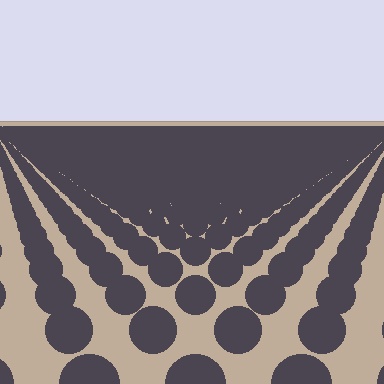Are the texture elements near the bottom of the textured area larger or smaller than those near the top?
Larger. Near the bottom, elements are closer to the viewer and appear at a bigger on-screen size.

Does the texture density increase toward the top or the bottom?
Density increases toward the top.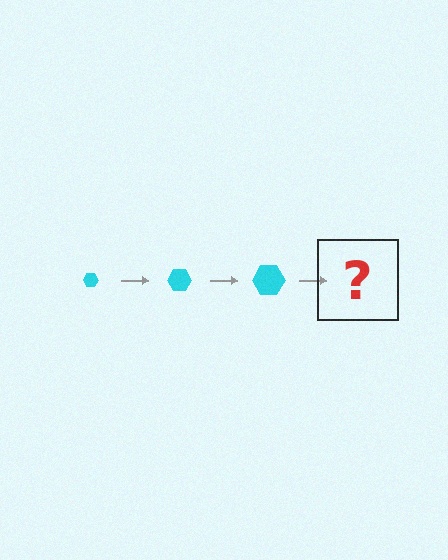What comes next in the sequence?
The next element should be a cyan hexagon, larger than the previous one.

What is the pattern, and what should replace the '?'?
The pattern is that the hexagon gets progressively larger each step. The '?' should be a cyan hexagon, larger than the previous one.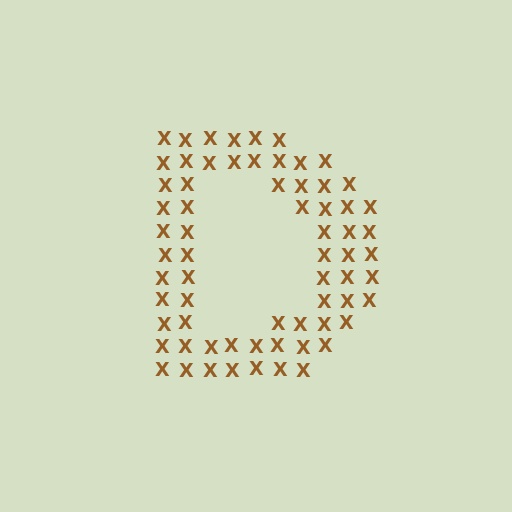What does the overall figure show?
The overall figure shows the letter D.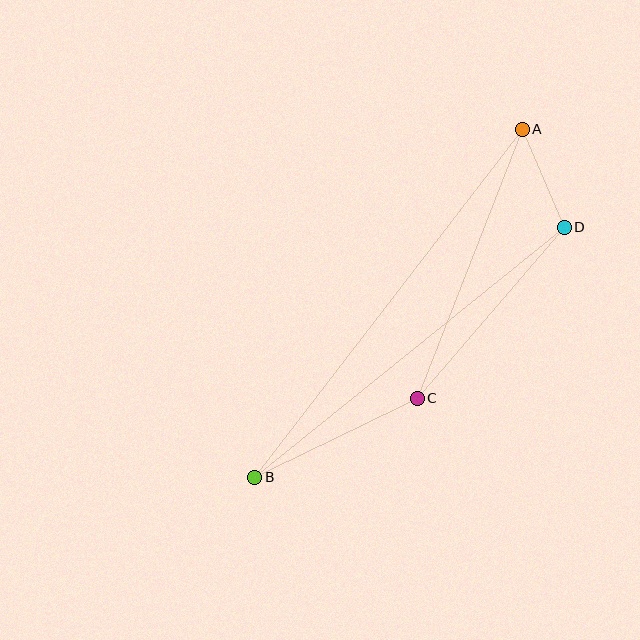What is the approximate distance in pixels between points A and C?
The distance between A and C is approximately 289 pixels.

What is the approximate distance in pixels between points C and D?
The distance between C and D is approximately 226 pixels.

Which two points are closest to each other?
Points A and D are closest to each other.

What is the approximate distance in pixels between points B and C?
The distance between B and C is approximately 180 pixels.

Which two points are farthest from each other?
Points A and B are farthest from each other.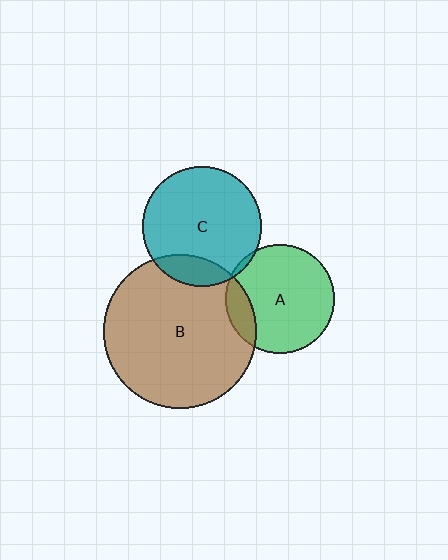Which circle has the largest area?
Circle B (brown).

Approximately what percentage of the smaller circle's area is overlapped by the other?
Approximately 5%.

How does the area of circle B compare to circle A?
Approximately 2.0 times.